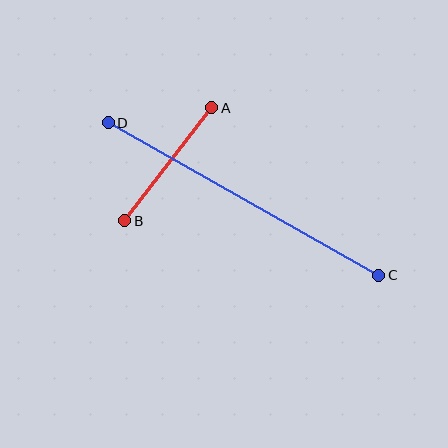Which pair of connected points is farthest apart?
Points C and D are farthest apart.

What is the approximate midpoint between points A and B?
The midpoint is at approximately (168, 164) pixels.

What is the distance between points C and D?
The distance is approximately 311 pixels.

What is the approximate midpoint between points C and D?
The midpoint is at approximately (244, 199) pixels.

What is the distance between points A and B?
The distance is approximately 142 pixels.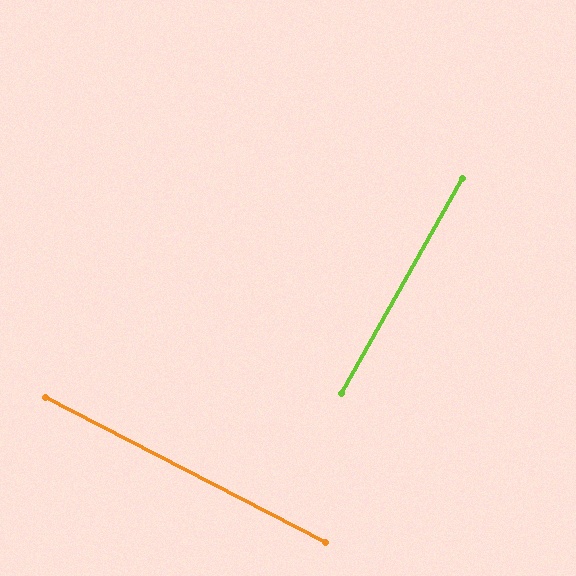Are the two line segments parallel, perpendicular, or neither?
Perpendicular — they meet at approximately 88°.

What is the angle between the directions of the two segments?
Approximately 88 degrees.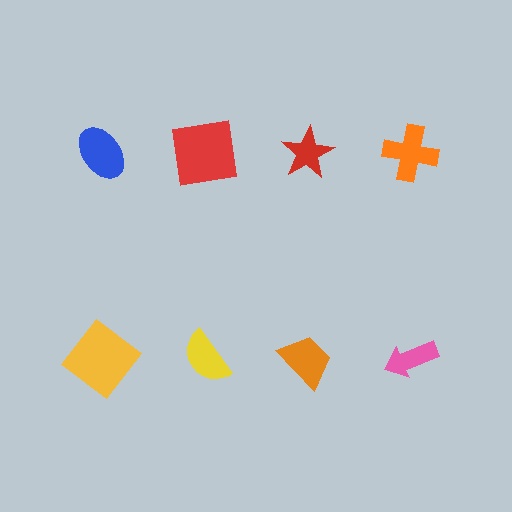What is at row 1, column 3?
A red star.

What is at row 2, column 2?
A yellow semicircle.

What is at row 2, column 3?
An orange trapezoid.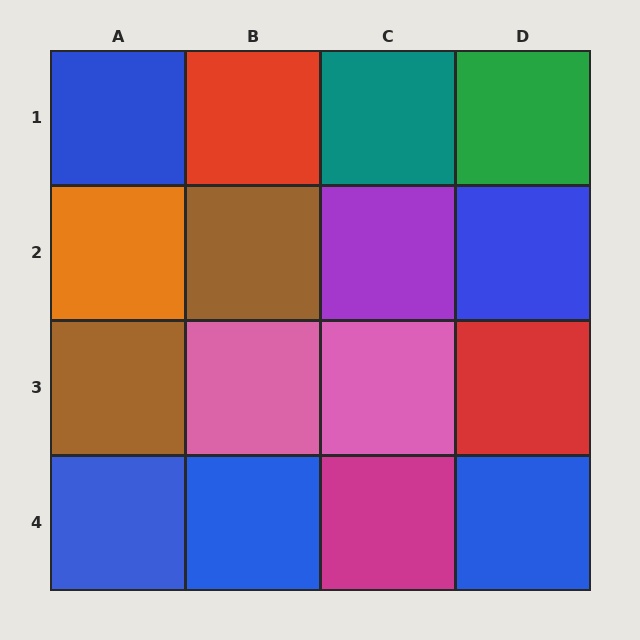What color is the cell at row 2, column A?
Orange.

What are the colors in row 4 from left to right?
Blue, blue, magenta, blue.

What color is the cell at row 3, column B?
Pink.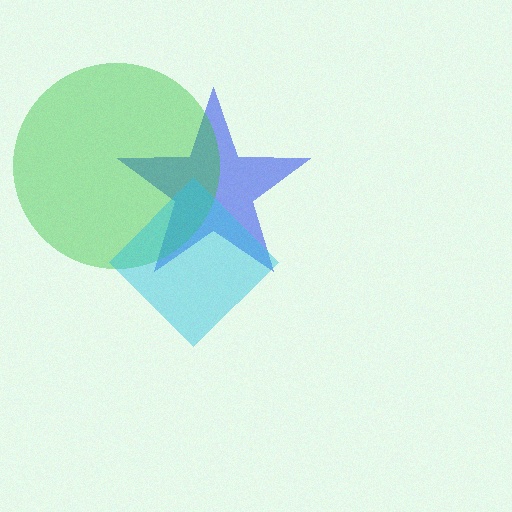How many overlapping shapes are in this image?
There are 3 overlapping shapes in the image.